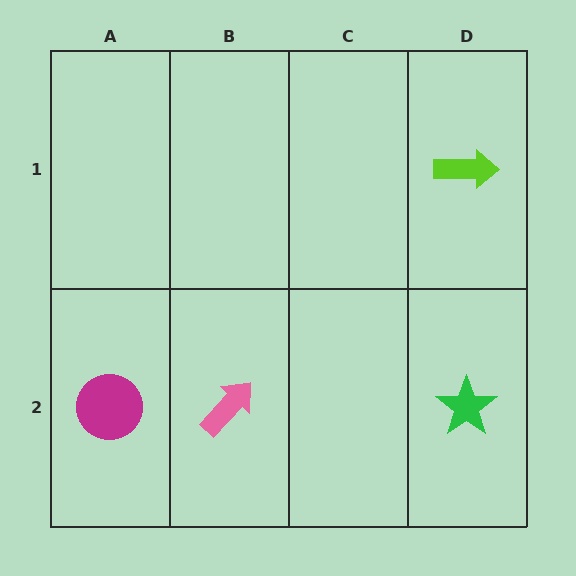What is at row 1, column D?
A lime arrow.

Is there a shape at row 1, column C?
No, that cell is empty.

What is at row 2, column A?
A magenta circle.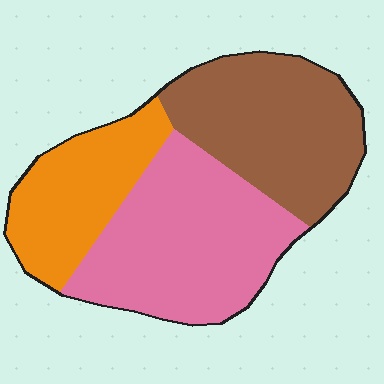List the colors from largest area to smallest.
From largest to smallest: pink, brown, orange.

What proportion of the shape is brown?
Brown takes up between a third and a half of the shape.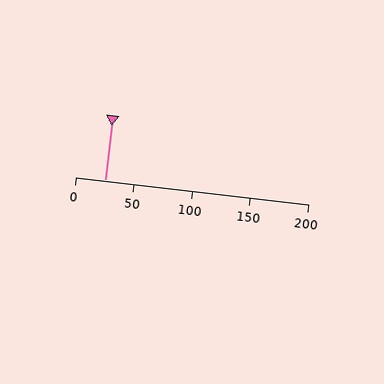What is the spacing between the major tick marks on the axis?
The major ticks are spaced 50 apart.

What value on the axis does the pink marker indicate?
The marker indicates approximately 25.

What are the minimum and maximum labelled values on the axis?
The axis runs from 0 to 200.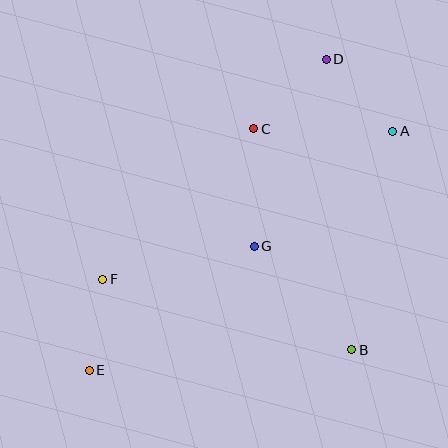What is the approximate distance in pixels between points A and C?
The distance between A and C is approximately 139 pixels.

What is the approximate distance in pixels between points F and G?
The distance between F and G is approximately 155 pixels.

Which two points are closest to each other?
Points E and F are closest to each other.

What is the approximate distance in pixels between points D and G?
The distance between D and G is approximately 200 pixels.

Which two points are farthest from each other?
Points D and E are farthest from each other.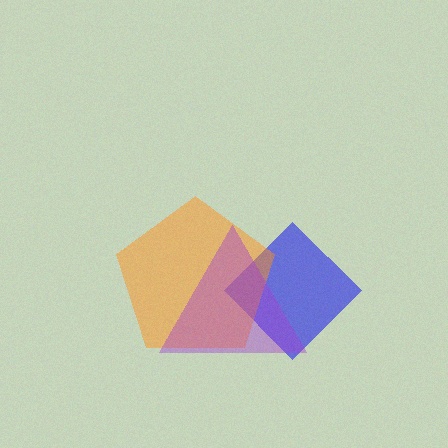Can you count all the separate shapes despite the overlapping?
Yes, there are 3 separate shapes.